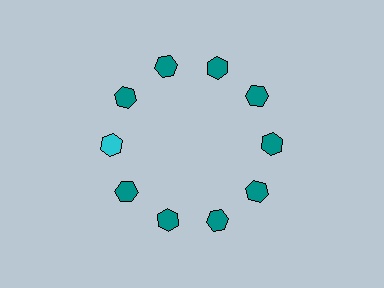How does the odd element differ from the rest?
It has a different color: cyan instead of teal.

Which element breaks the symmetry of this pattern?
The cyan hexagon at roughly the 9 o'clock position breaks the symmetry. All other shapes are teal hexagons.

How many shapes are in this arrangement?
There are 10 shapes arranged in a ring pattern.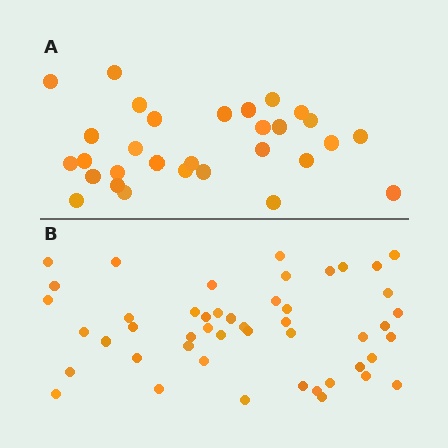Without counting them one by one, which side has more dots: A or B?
Region B (the bottom region) has more dots.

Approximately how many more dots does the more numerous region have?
Region B has approximately 20 more dots than region A.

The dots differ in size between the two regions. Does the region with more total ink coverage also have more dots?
No. Region A has more total ink coverage because its dots are larger, but region B actually contains more individual dots. Total area can be misleading — the number of items is what matters here.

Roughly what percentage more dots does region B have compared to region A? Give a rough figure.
About 60% more.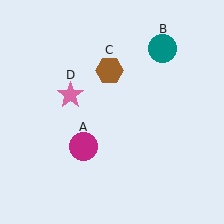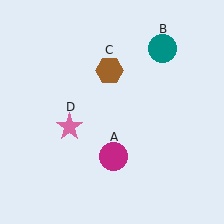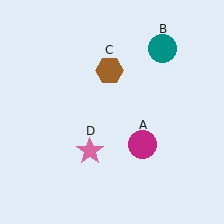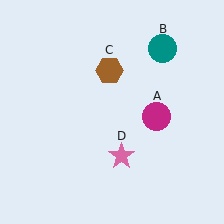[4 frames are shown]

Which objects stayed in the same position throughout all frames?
Teal circle (object B) and brown hexagon (object C) remained stationary.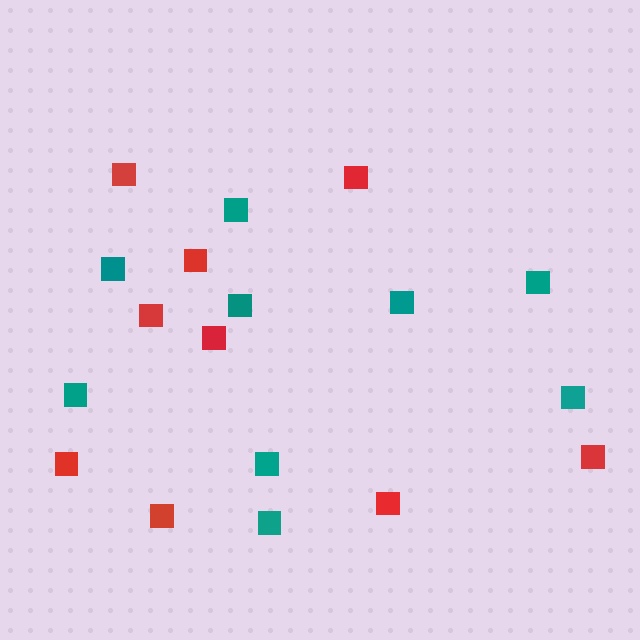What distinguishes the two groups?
There are 2 groups: one group of teal squares (9) and one group of red squares (9).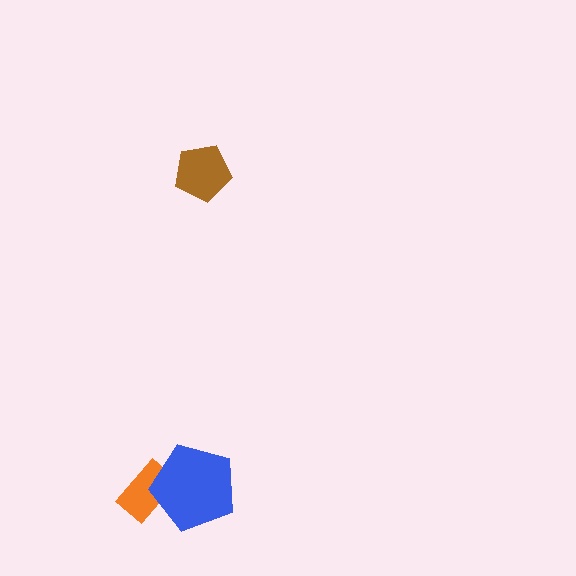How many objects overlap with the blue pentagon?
1 object overlaps with the blue pentagon.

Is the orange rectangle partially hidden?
Yes, it is partially covered by another shape.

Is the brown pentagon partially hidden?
No, no other shape covers it.